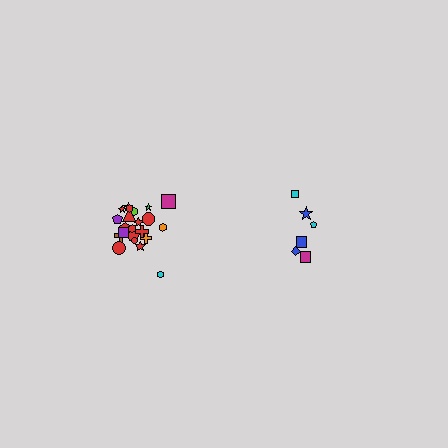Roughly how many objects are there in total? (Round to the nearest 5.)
Roughly 30 objects in total.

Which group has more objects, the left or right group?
The left group.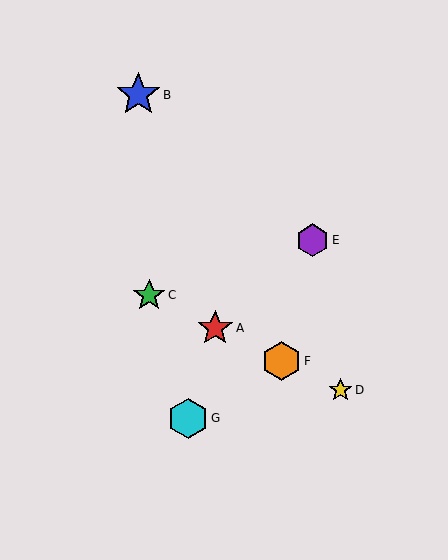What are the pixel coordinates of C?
Object C is at (149, 295).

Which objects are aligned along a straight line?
Objects A, C, D, F are aligned along a straight line.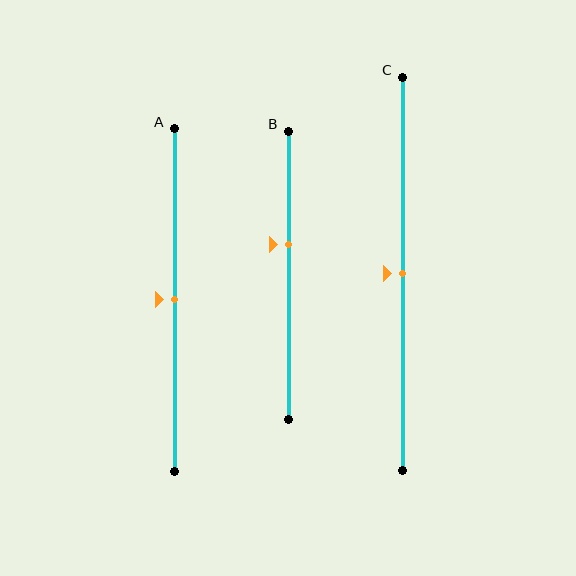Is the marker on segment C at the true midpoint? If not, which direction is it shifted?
Yes, the marker on segment C is at the true midpoint.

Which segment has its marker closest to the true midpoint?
Segment A has its marker closest to the true midpoint.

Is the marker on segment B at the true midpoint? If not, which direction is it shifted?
No, the marker on segment B is shifted upward by about 11% of the segment length.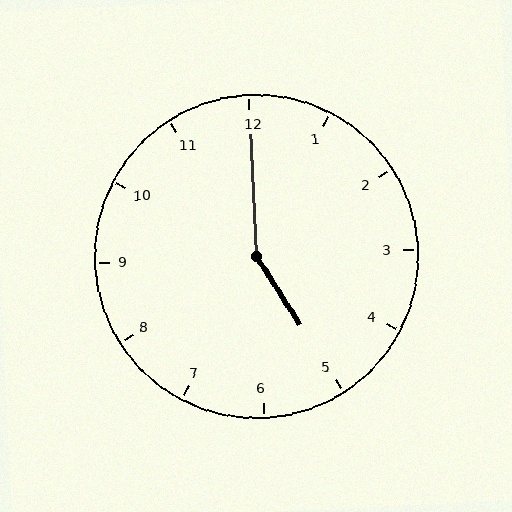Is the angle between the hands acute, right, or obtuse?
It is obtuse.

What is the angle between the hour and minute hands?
Approximately 150 degrees.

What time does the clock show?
5:00.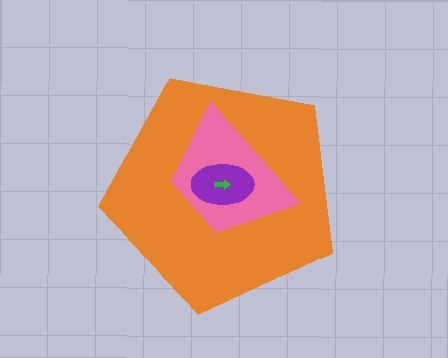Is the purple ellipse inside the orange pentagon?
Yes.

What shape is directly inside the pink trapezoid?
The purple ellipse.